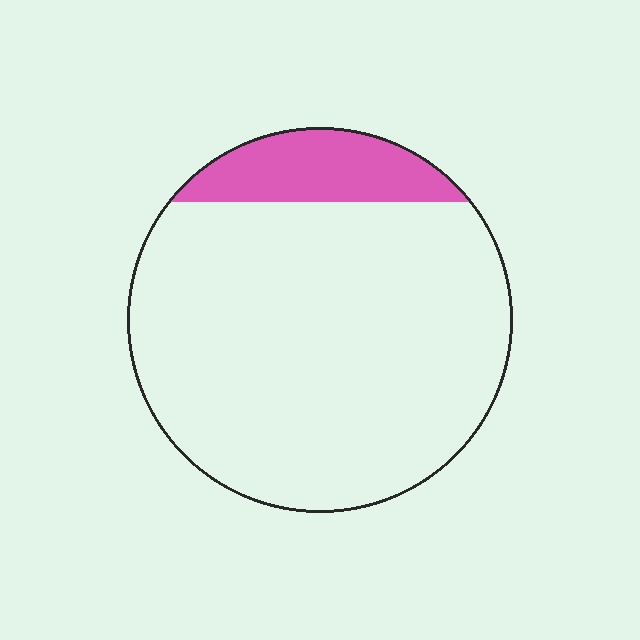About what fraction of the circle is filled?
About one eighth (1/8).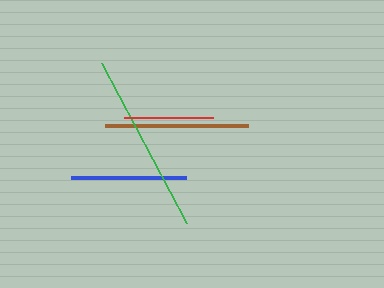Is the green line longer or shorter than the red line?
The green line is longer than the red line.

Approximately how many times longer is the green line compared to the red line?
The green line is approximately 2.0 times the length of the red line.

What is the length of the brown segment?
The brown segment is approximately 143 pixels long.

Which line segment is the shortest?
The red line is the shortest at approximately 89 pixels.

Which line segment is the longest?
The green line is the longest at approximately 181 pixels.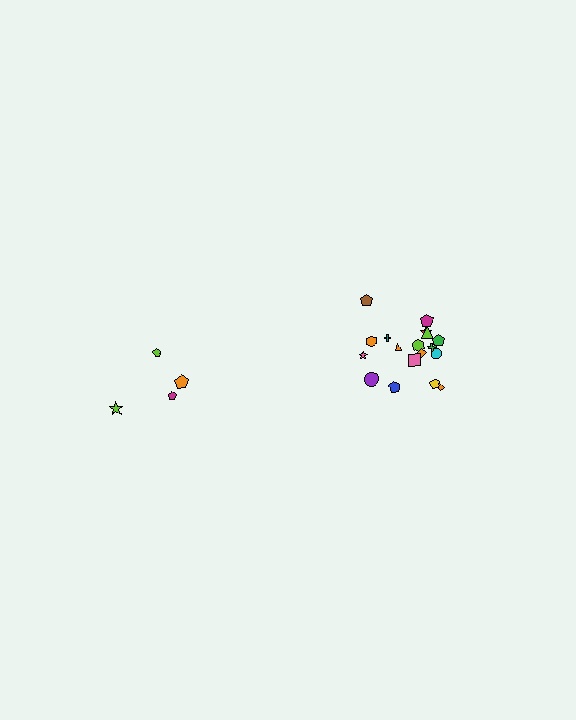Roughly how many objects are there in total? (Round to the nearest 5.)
Roughly 20 objects in total.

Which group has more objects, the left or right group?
The right group.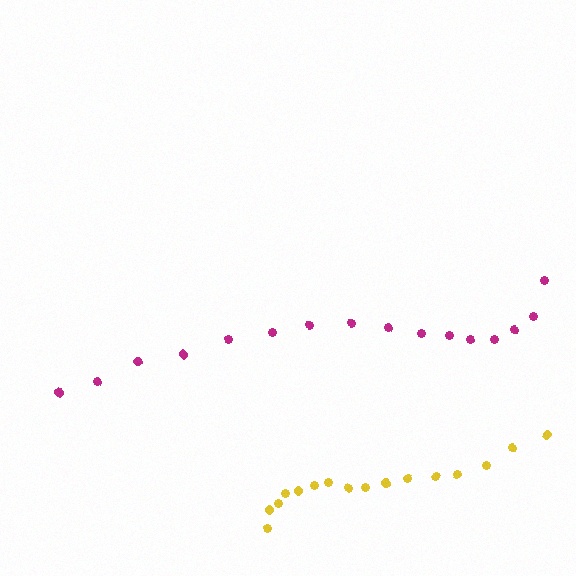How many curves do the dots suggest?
There are 2 distinct paths.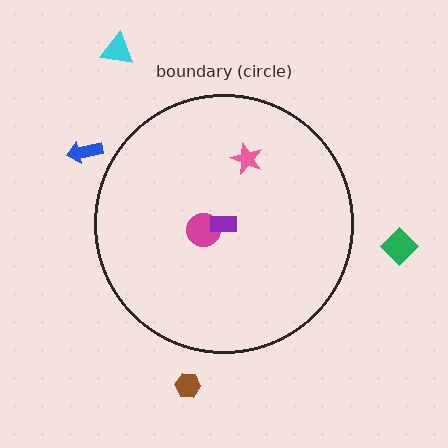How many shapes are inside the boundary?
3 inside, 4 outside.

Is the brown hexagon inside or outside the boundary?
Outside.